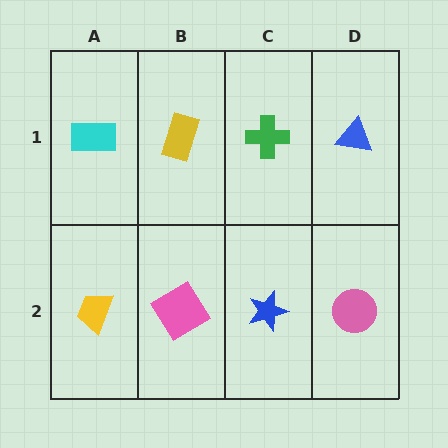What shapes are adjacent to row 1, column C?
A blue star (row 2, column C), a yellow rectangle (row 1, column B), a blue triangle (row 1, column D).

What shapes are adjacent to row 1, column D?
A pink circle (row 2, column D), a green cross (row 1, column C).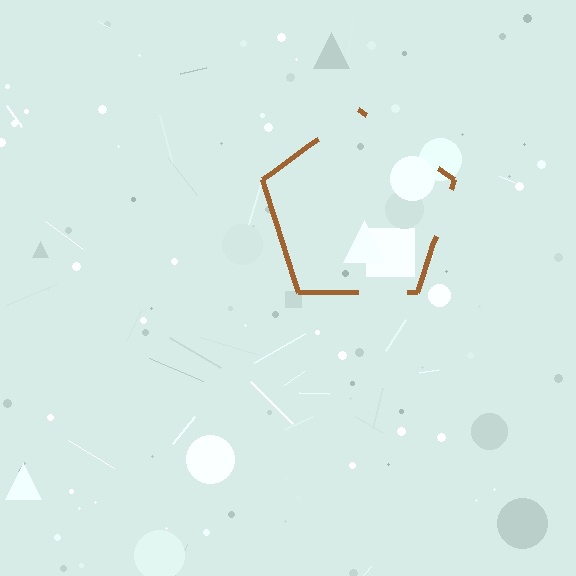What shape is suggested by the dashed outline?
The dashed outline suggests a pentagon.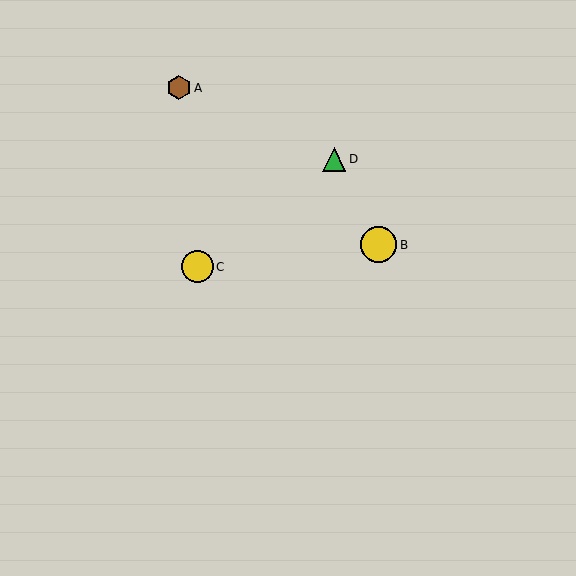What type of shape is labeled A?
Shape A is a brown hexagon.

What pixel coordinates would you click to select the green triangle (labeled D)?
Click at (334, 159) to select the green triangle D.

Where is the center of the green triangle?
The center of the green triangle is at (334, 159).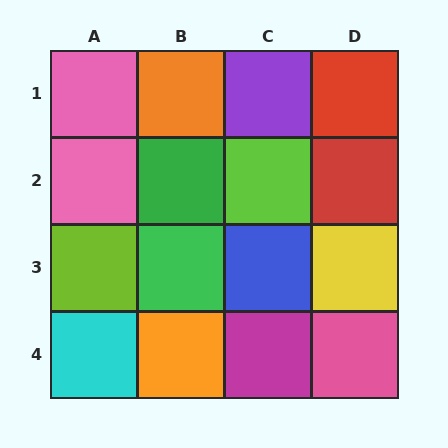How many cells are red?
2 cells are red.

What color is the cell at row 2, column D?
Red.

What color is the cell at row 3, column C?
Blue.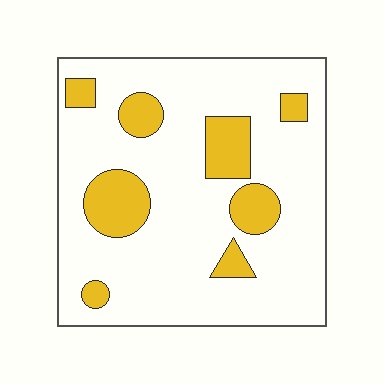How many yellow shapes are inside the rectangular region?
8.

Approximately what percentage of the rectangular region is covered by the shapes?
Approximately 20%.